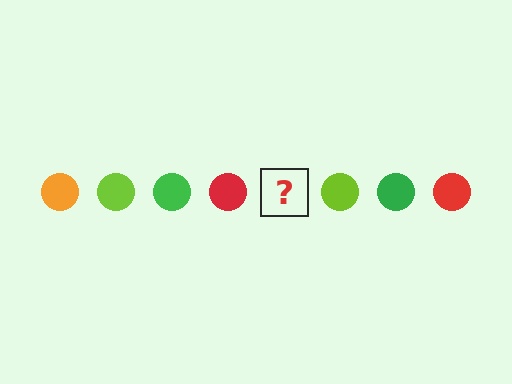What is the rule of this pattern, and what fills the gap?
The rule is that the pattern cycles through orange, lime, green, red circles. The gap should be filled with an orange circle.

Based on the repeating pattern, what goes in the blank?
The blank should be an orange circle.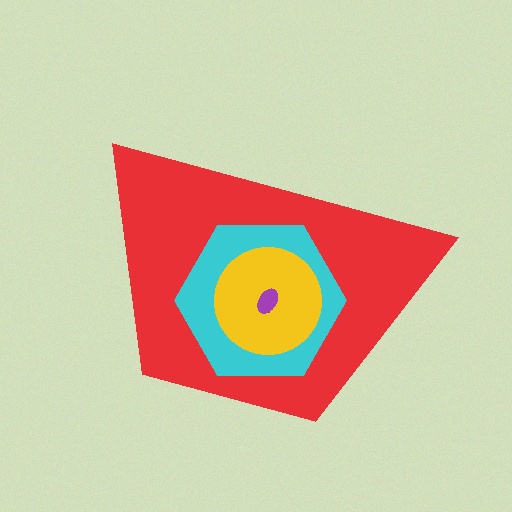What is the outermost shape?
The red trapezoid.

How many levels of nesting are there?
4.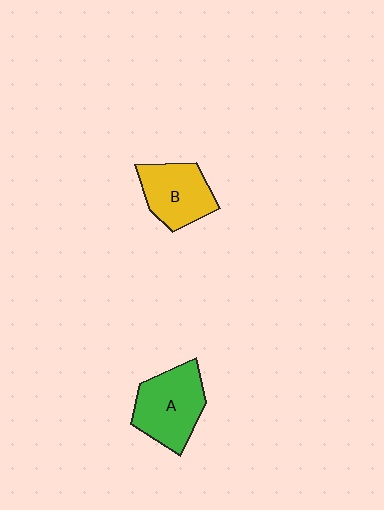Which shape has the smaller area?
Shape B (yellow).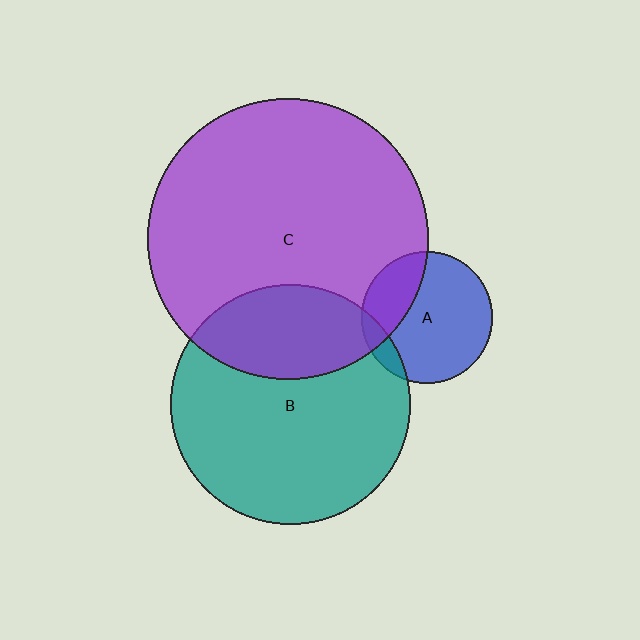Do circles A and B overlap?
Yes.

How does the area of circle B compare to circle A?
Approximately 3.3 times.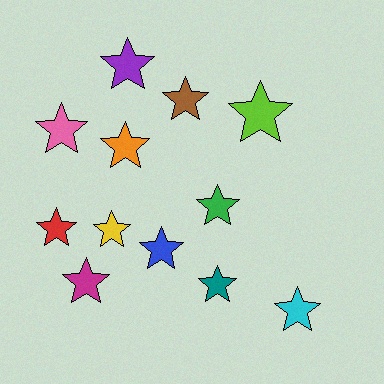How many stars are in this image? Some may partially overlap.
There are 12 stars.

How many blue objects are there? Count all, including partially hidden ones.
There is 1 blue object.